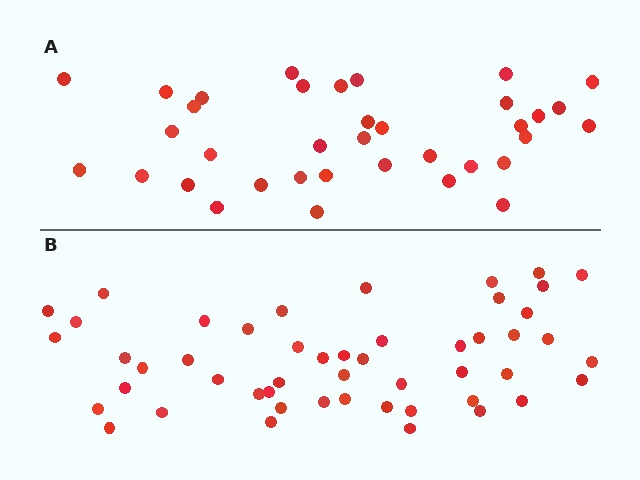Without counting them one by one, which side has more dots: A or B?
Region B (the bottom region) has more dots.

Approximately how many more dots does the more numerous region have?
Region B has approximately 15 more dots than region A.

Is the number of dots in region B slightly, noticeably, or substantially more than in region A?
Region B has noticeably more, but not dramatically so. The ratio is roughly 1.4 to 1.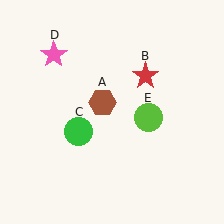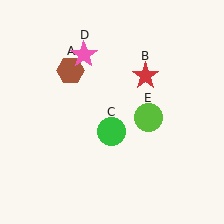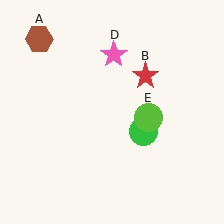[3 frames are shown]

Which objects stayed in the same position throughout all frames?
Red star (object B) and lime circle (object E) remained stationary.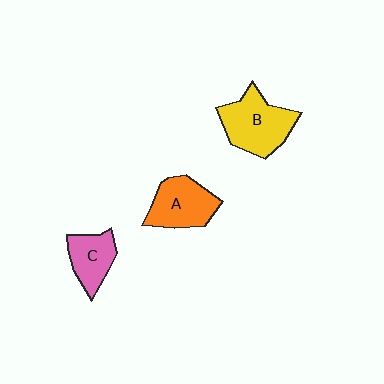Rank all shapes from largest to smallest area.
From largest to smallest: B (yellow), A (orange), C (pink).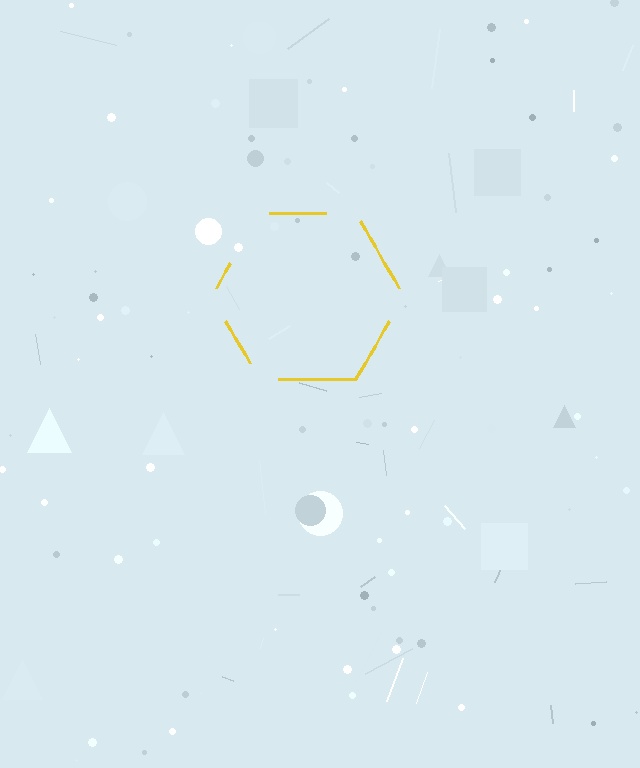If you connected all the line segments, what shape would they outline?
They would outline a hexagon.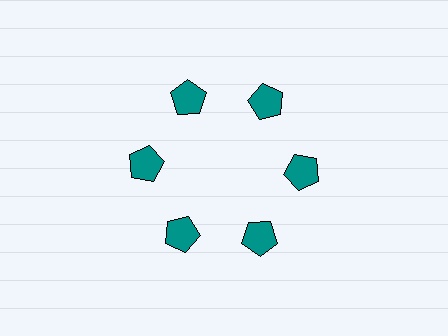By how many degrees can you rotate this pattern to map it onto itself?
The pattern maps onto itself every 60 degrees of rotation.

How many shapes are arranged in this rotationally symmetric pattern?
There are 6 shapes, arranged in 6 groups of 1.